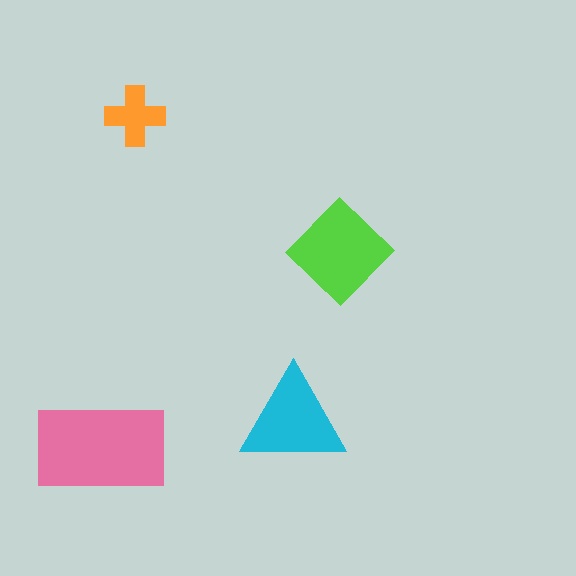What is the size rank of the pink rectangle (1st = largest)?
1st.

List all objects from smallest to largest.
The orange cross, the cyan triangle, the lime diamond, the pink rectangle.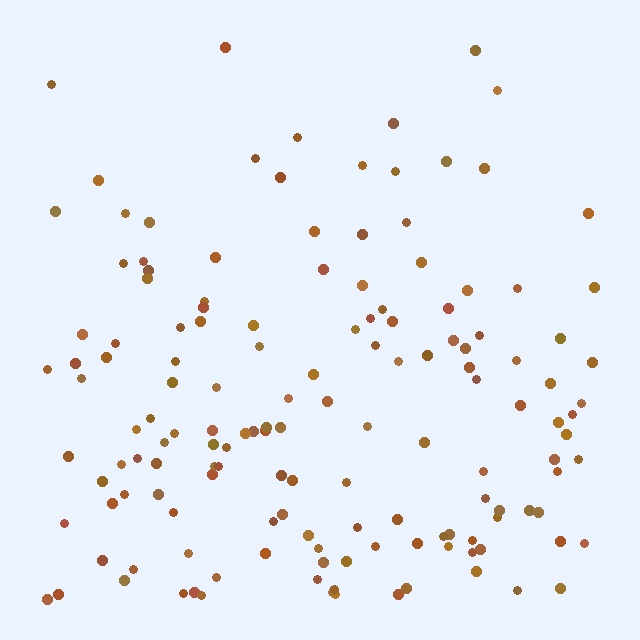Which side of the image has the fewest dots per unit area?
The top.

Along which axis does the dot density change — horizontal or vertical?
Vertical.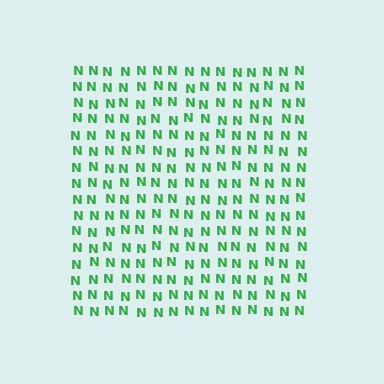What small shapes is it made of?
It is made of small letter N's.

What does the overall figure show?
The overall figure shows a square.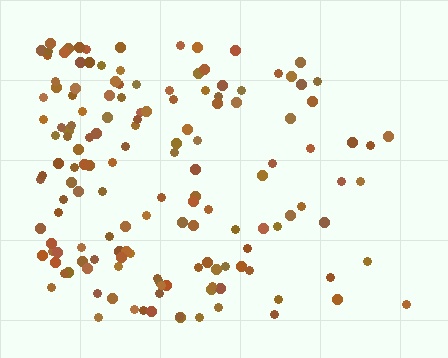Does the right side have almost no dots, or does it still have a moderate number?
Still a moderate number, just noticeably fewer than the left.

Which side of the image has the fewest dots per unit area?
The right.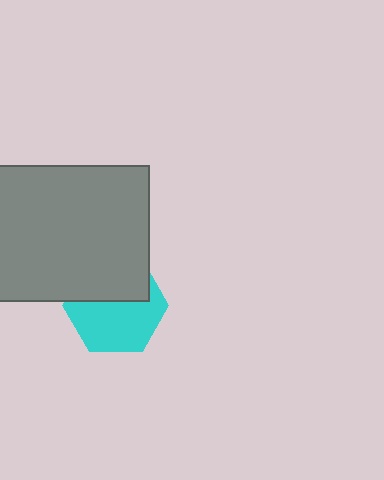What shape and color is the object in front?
The object in front is a gray rectangle.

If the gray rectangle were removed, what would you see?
You would see the complete cyan hexagon.